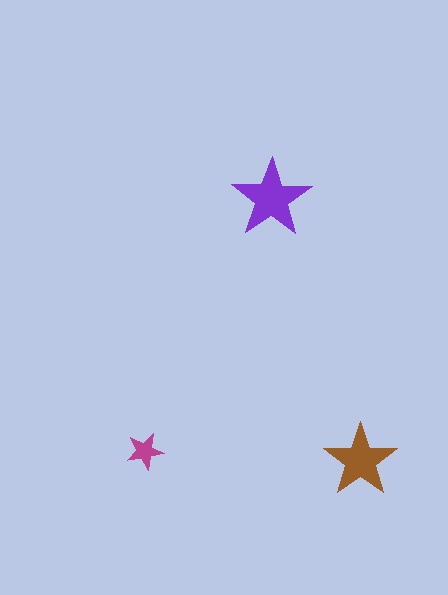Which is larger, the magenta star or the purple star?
The purple one.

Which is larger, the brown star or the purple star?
The purple one.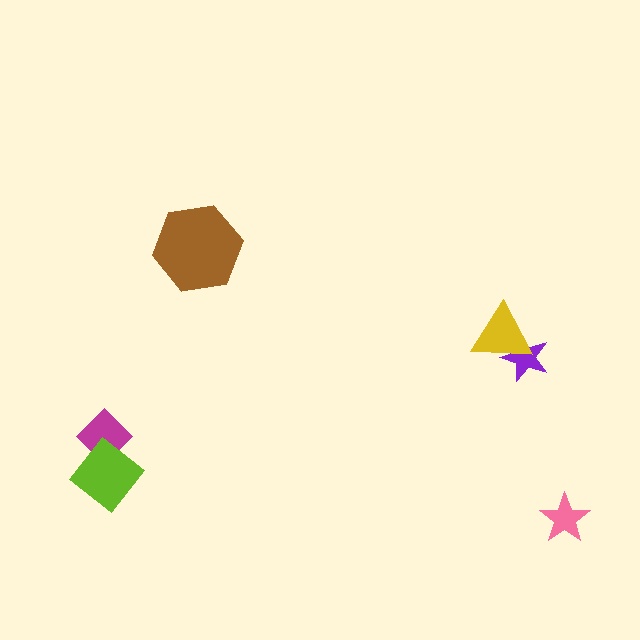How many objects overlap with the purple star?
1 object overlaps with the purple star.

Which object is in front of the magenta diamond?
The lime diamond is in front of the magenta diamond.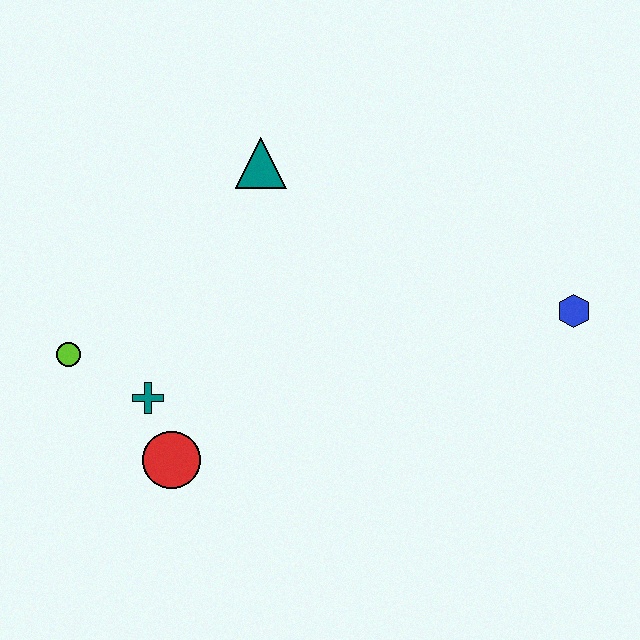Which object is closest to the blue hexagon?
The teal triangle is closest to the blue hexagon.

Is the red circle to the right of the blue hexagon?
No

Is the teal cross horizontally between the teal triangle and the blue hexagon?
No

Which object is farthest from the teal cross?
The blue hexagon is farthest from the teal cross.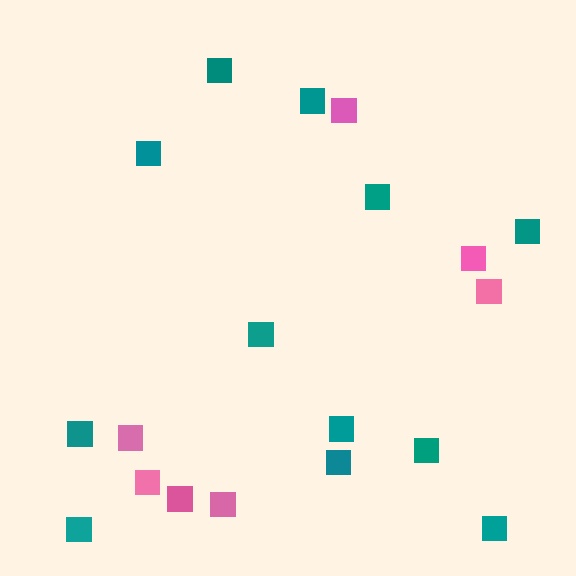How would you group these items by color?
There are 2 groups: one group of teal squares (12) and one group of pink squares (7).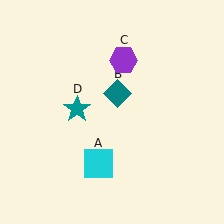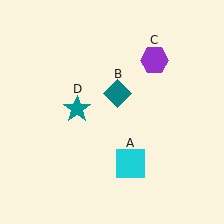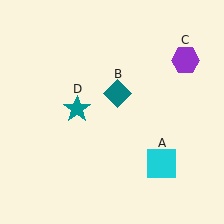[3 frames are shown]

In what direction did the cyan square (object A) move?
The cyan square (object A) moved right.